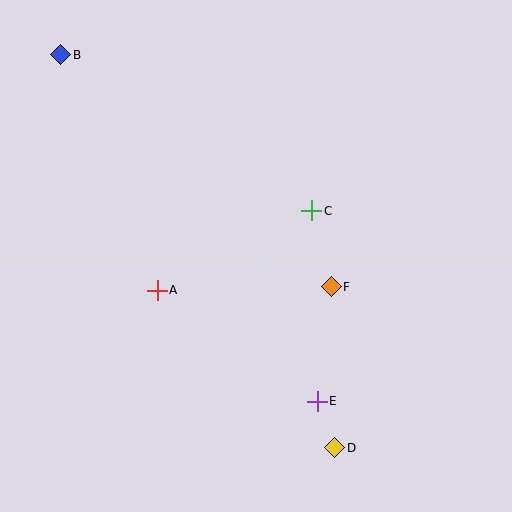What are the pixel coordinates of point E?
Point E is at (317, 401).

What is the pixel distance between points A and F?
The distance between A and F is 174 pixels.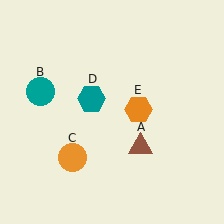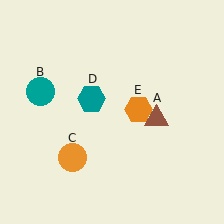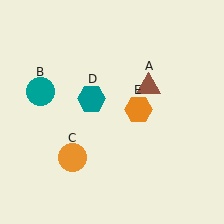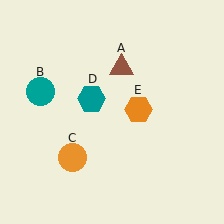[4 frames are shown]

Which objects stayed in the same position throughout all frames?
Teal circle (object B) and orange circle (object C) and teal hexagon (object D) and orange hexagon (object E) remained stationary.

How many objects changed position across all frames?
1 object changed position: brown triangle (object A).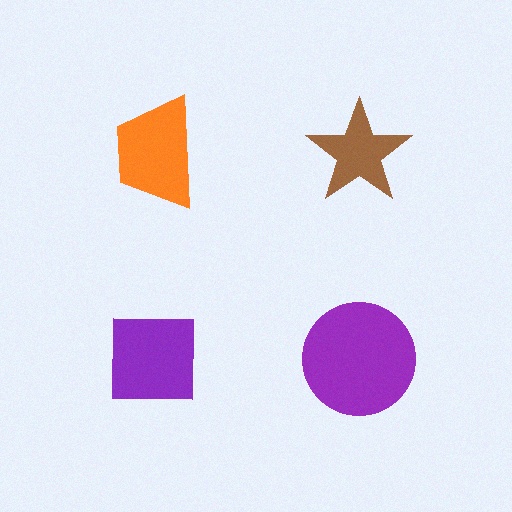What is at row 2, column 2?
A purple circle.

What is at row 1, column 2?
A brown star.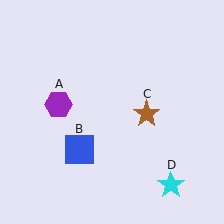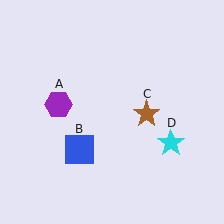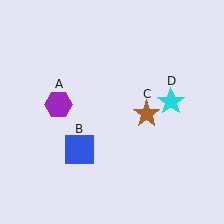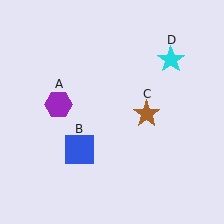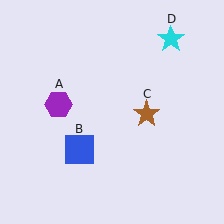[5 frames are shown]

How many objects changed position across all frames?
1 object changed position: cyan star (object D).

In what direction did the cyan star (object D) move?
The cyan star (object D) moved up.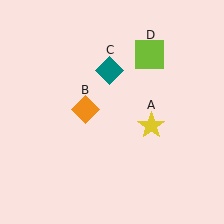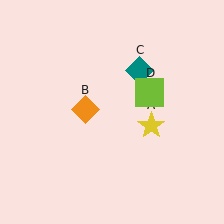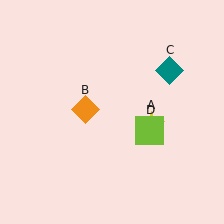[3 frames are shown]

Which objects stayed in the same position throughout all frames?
Yellow star (object A) and orange diamond (object B) remained stationary.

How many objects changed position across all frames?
2 objects changed position: teal diamond (object C), lime square (object D).